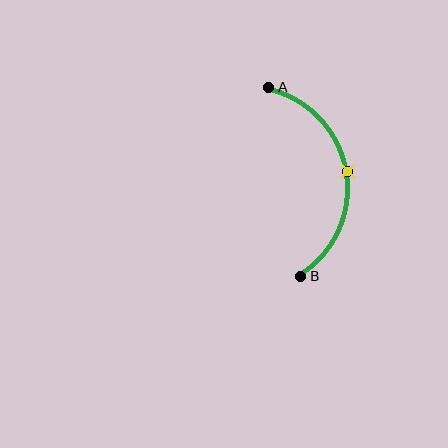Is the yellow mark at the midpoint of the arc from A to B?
Yes. The yellow mark lies on the arc at equal arc-length from both A and B — it is the arc midpoint.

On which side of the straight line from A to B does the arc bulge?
The arc bulges to the right of the straight line connecting A and B.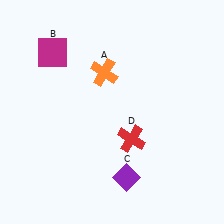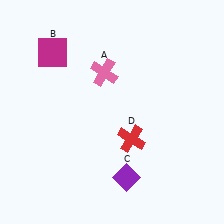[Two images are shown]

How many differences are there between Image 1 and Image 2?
There is 1 difference between the two images.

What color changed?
The cross (A) changed from orange in Image 1 to pink in Image 2.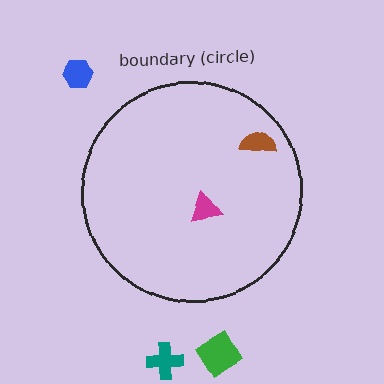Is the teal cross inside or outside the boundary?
Outside.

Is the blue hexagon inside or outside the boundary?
Outside.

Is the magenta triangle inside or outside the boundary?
Inside.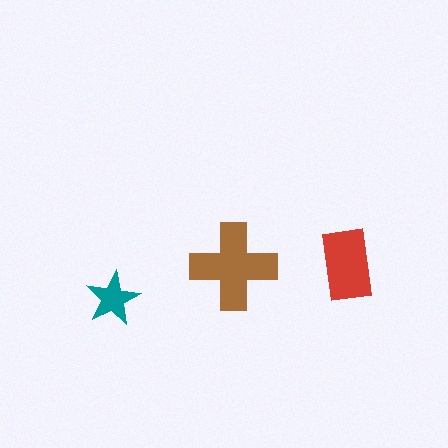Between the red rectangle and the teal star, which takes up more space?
The red rectangle.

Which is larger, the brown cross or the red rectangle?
The brown cross.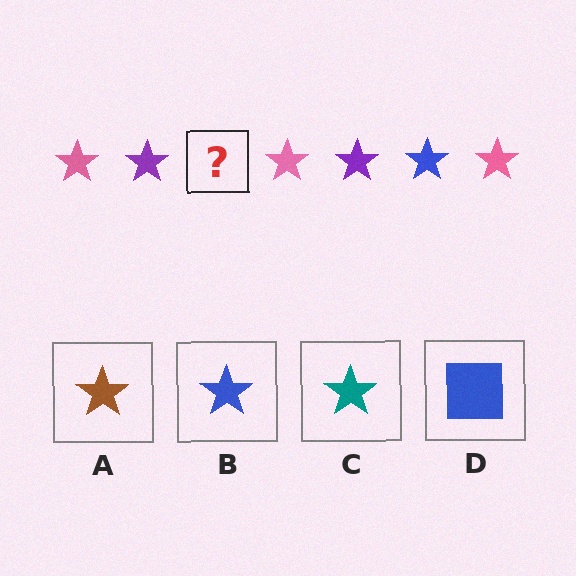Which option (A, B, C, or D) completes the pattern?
B.